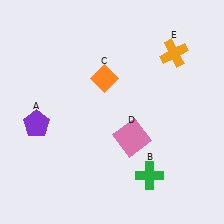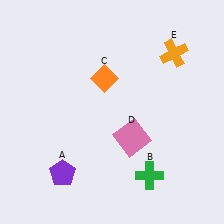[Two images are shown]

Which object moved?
The purple pentagon (A) moved down.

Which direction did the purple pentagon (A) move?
The purple pentagon (A) moved down.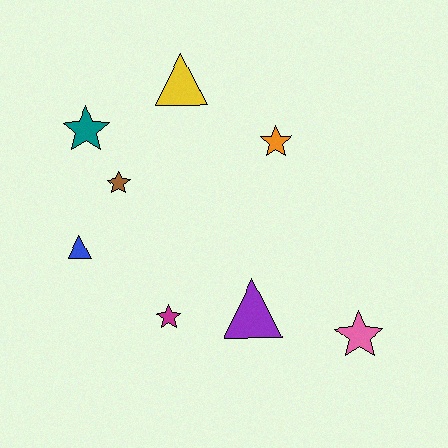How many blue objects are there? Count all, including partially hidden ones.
There is 1 blue object.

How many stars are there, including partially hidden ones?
There are 5 stars.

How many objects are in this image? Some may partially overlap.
There are 8 objects.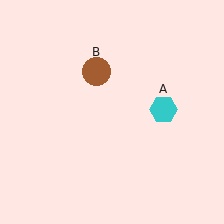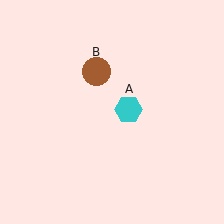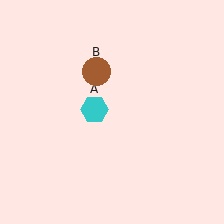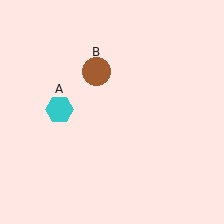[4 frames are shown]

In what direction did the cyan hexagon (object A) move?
The cyan hexagon (object A) moved left.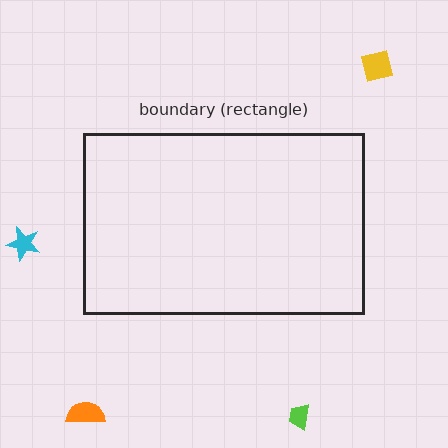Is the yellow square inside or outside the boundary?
Outside.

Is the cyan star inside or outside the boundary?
Outside.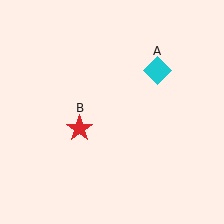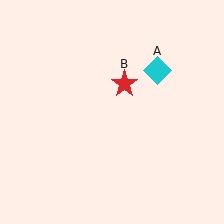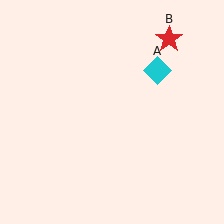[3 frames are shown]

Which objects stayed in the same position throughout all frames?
Cyan diamond (object A) remained stationary.